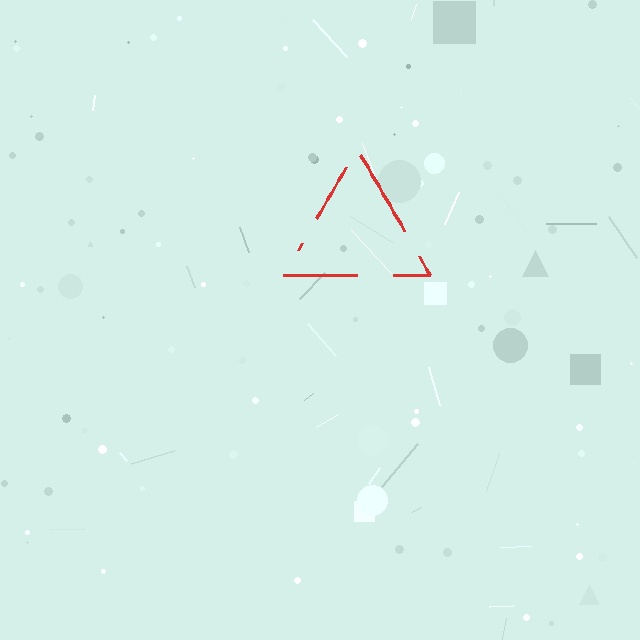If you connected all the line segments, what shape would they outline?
They would outline a triangle.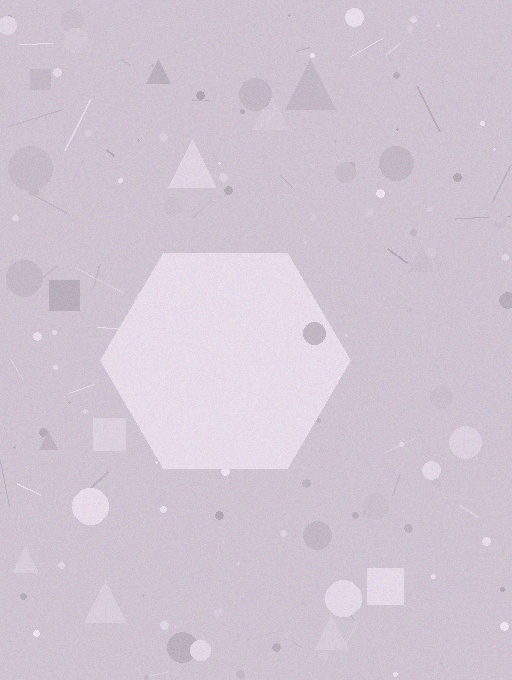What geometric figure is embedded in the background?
A hexagon is embedded in the background.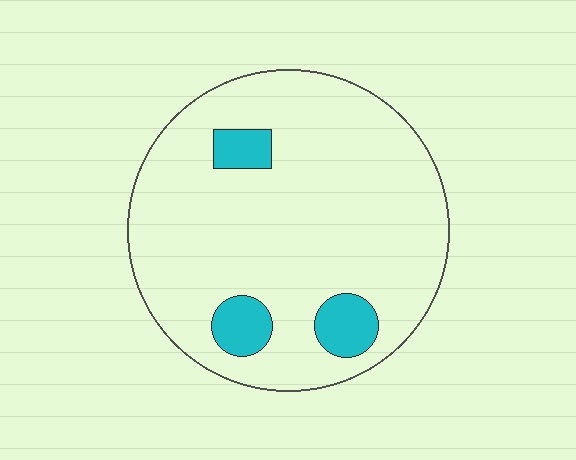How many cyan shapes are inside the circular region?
3.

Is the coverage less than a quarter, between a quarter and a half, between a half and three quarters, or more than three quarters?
Less than a quarter.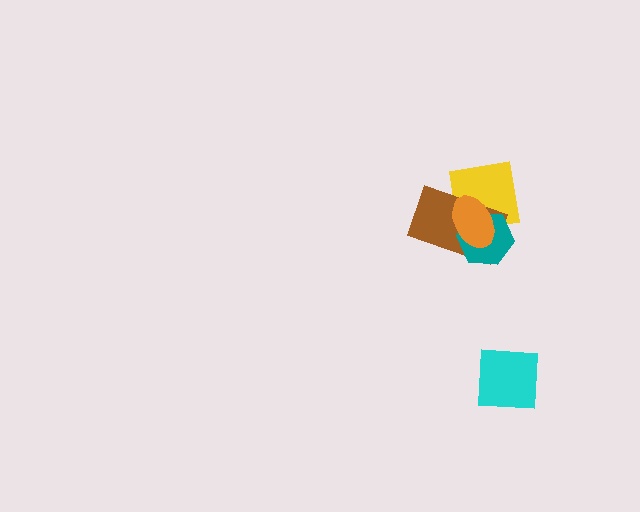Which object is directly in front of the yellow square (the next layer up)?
The brown rectangle is directly in front of the yellow square.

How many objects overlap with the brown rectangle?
3 objects overlap with the brown rectangle.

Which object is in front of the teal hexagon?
The orange ellipse is in front of the teal hexagon.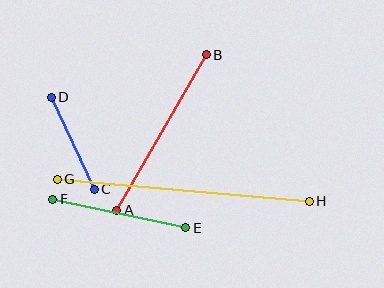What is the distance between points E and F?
The distance is approximately 136 pixels.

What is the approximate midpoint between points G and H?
The midpoint is at approximately (183, 190) pixels.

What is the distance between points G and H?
The distance is approximately 253 pixels.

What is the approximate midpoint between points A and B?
The midpoint is at approximately (161, 133) pixels.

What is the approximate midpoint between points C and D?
The midpoint is at approximately (73, 143) pixels.